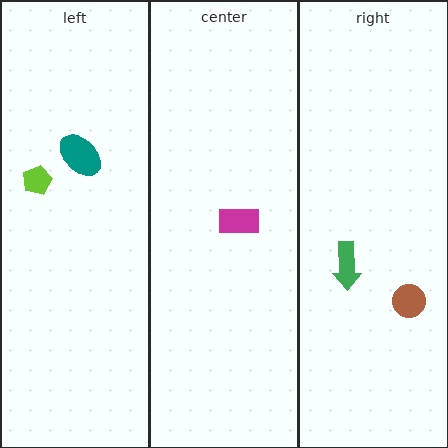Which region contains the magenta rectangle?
The center region.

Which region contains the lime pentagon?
The left region.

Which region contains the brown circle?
The right region.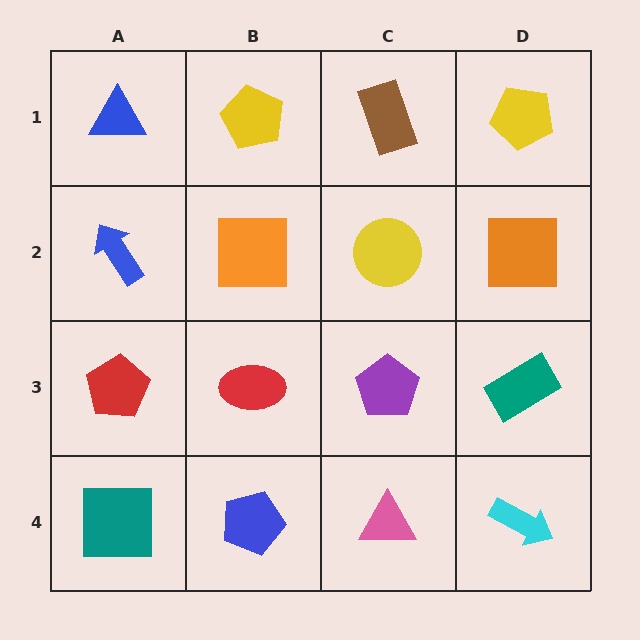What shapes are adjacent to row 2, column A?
A blue triangle (row 1, column A), a red pentagon (row 3, column A), an orange square (row 2, column B).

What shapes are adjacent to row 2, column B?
A yellow pentagon (row 1, column B), a red ellipse (row 3, column B), a blue arrow (row 2, column A), a yellow circle (row 2, column C).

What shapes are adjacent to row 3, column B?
An orange square (row 2, column B), a blue pentagon (row 4, column B), a red pentagon (row 3, column A), a purple pentagon (row 3, column C).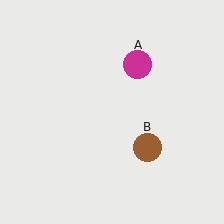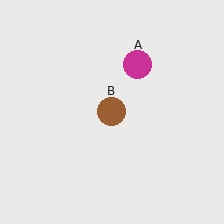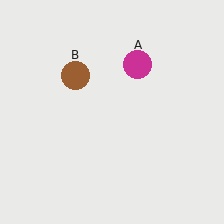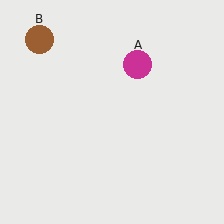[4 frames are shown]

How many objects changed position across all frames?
1 object changed position: brown circle (object B).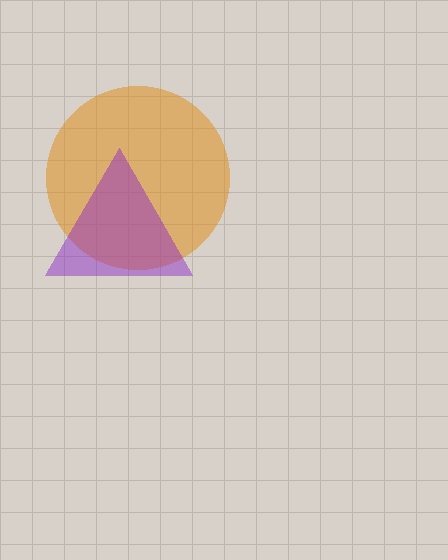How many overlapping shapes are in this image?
There are 2 overlapping shapes in the image.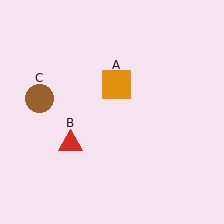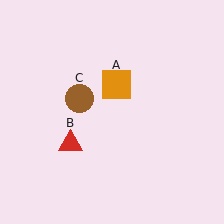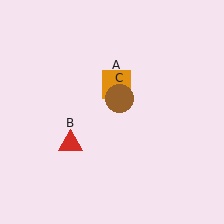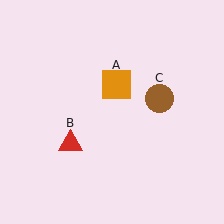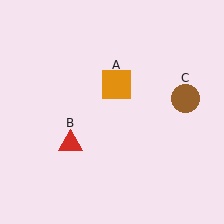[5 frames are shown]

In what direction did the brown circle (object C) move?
The brown circle (object C) moved right.